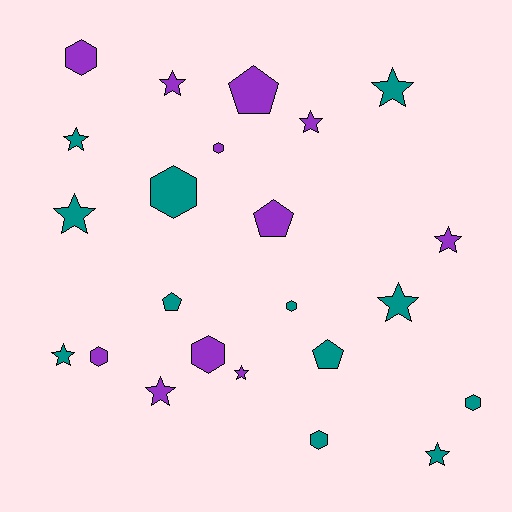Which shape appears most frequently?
Star, with 11 objects.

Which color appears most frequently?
Teal, with 12 objects.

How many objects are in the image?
There are 23 objects.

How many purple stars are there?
There are 5 purple stars.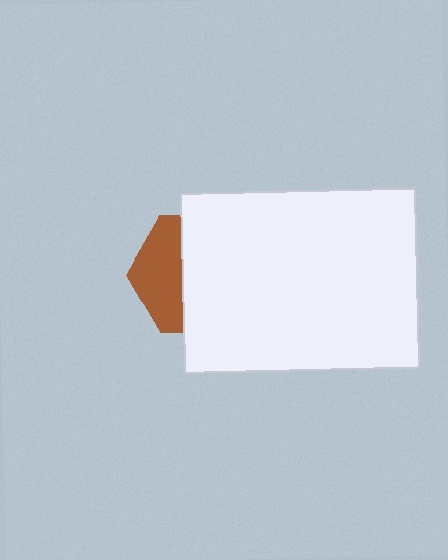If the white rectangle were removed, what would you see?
You would see the complete brown hexagon.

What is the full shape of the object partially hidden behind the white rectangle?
The partially hidden object is a brown hexagon.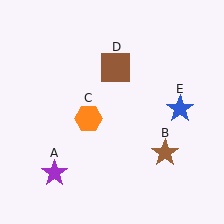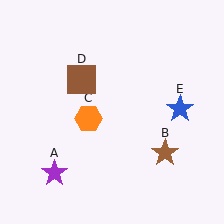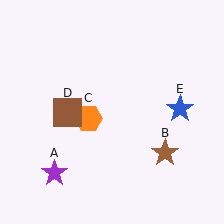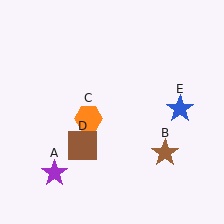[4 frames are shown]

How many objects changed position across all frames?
1 object changed position: brown square (object D).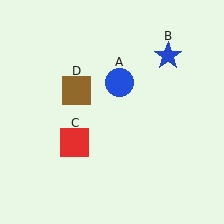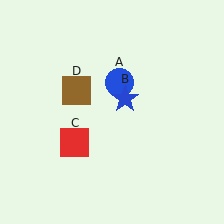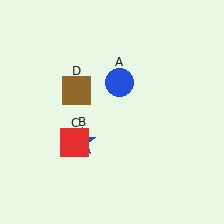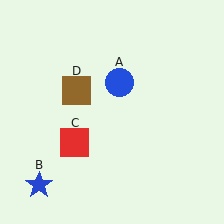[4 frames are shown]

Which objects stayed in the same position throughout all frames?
Blue circle (object A) and red square (object C) and brown square (object D) remained stationary.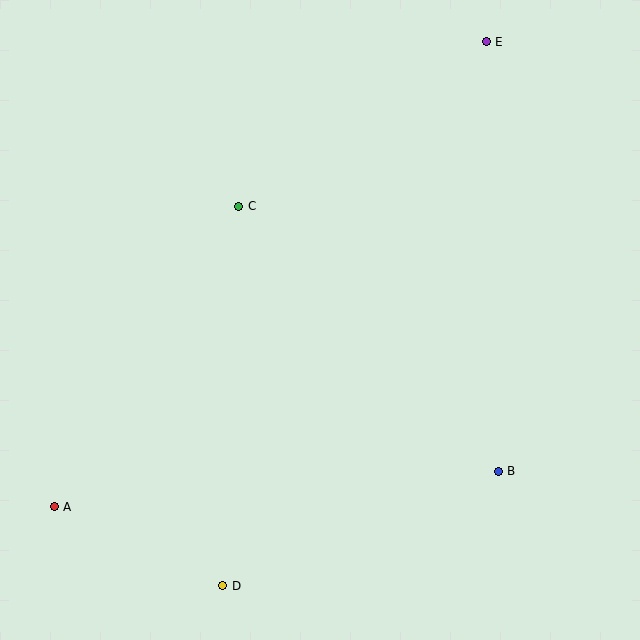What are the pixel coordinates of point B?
Point B is at (498, 471).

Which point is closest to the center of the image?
Point C at (239, 206) is closest to the center.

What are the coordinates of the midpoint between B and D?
The midpoint between B and D is at (360, 528).